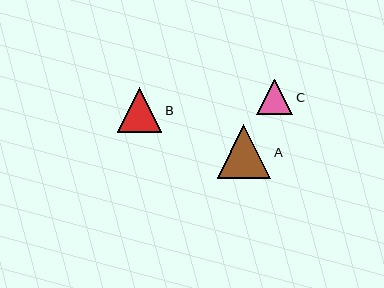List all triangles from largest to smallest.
From largest to smallest: A, B, C.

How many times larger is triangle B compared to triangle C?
Triangle B is approximately 1.3 times the size of triangle C.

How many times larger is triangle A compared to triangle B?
Triangle A is approximately 1.2 times the size of triangle B.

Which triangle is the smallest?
Triangle C is the smallest with a size of approximately 36 pixels.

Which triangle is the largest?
Triangle A is the largest with a size of approximately 54 pixels.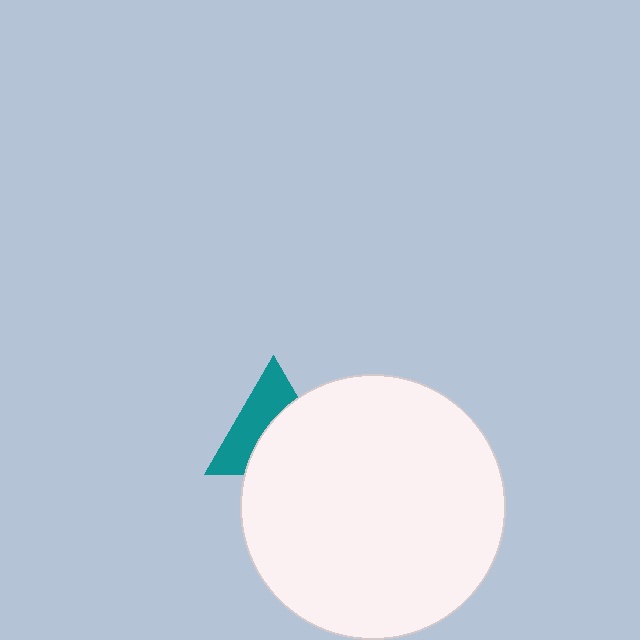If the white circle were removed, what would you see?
You would see the complete teal triangle.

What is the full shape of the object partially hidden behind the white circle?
The partially hidden object is a teal triangle.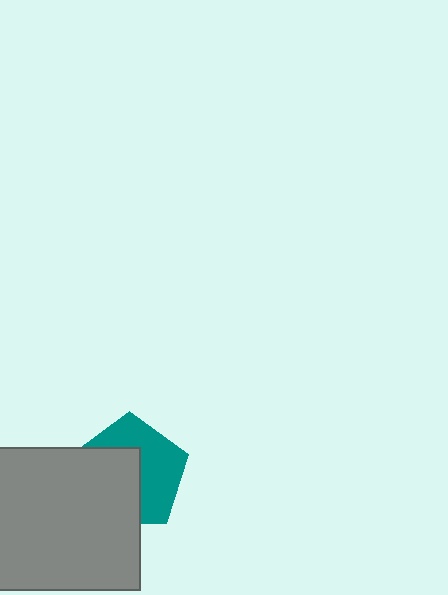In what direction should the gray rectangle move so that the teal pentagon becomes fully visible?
The gray rectangle should move toward the lower-left. That is the shortest direction to clear the overlap and leave the teal pentagon fully visible.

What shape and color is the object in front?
The object in front is a gray rectangle.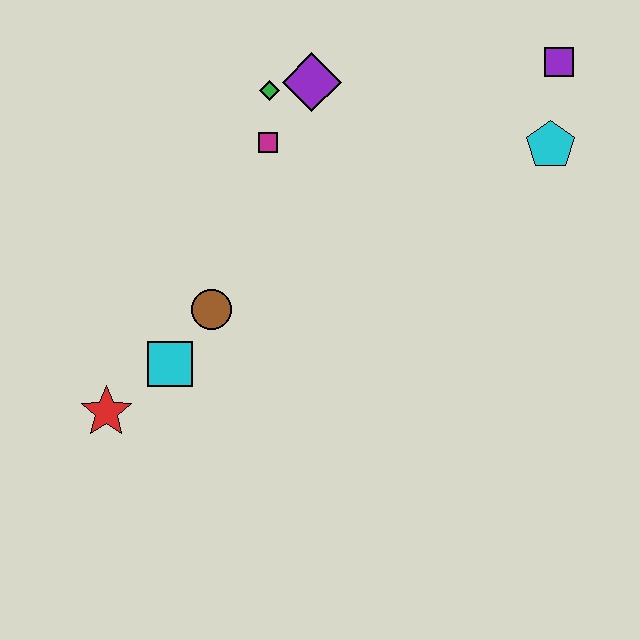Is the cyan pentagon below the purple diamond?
Yes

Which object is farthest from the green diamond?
The red star is farthest from the green diamond.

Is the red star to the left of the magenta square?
Yes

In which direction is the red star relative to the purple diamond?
The red star is below the purple diamond.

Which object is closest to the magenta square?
The green diamond is closest to the magenta square.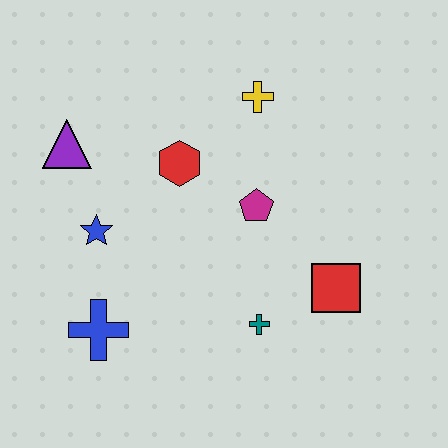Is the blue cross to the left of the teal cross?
Yes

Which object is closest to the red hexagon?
The magenta pentagon is closest to the red hexagon.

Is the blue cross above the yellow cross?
No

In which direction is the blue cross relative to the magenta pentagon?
The blue cross is to the left of the magenta pentagon.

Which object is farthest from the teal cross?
The purple triangle is farthest from the teal cross.